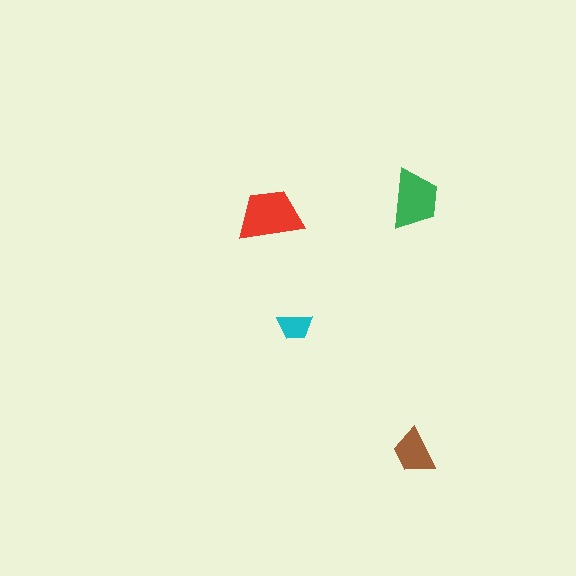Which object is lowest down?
The brown trapezoid is bottommost.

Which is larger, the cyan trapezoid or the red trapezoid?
The red one.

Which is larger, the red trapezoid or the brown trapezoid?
The red one.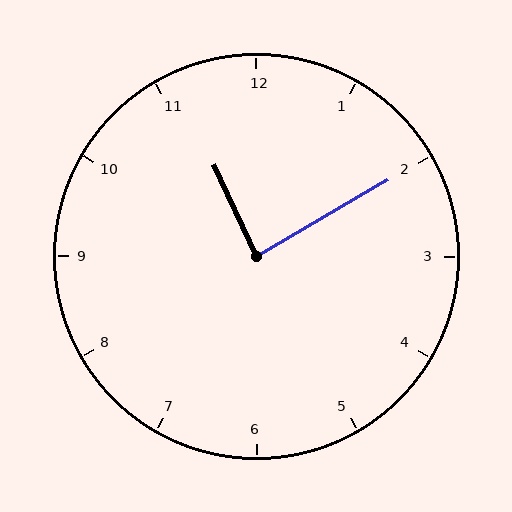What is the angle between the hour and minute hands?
Approximately 85 degrees.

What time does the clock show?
11:10.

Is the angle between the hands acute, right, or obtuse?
It is right.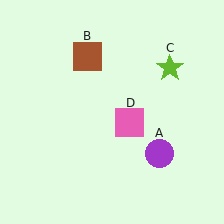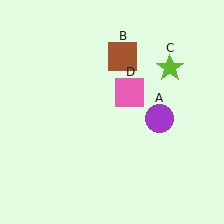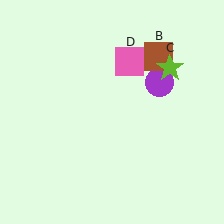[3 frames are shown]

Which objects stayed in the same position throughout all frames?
Lime star (object C) remained stationary.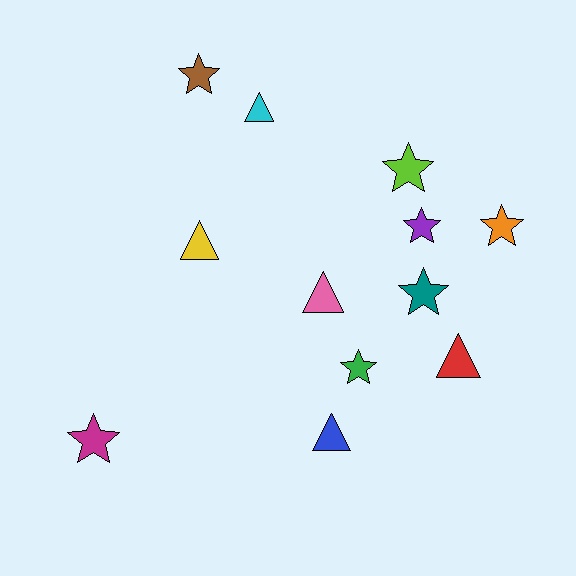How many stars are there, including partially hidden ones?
There are 7 stars.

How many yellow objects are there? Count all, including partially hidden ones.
There is 1 yellow object.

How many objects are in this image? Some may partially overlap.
There are 12 objects.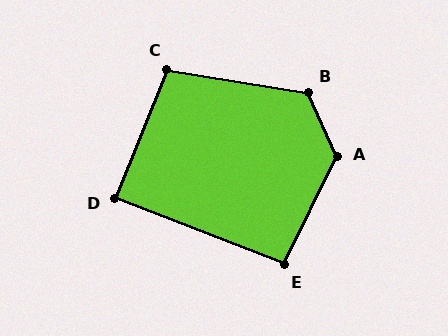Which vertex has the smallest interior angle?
D, at approximately 89 degrees.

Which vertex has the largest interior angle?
A, at approximately 130 degrees.